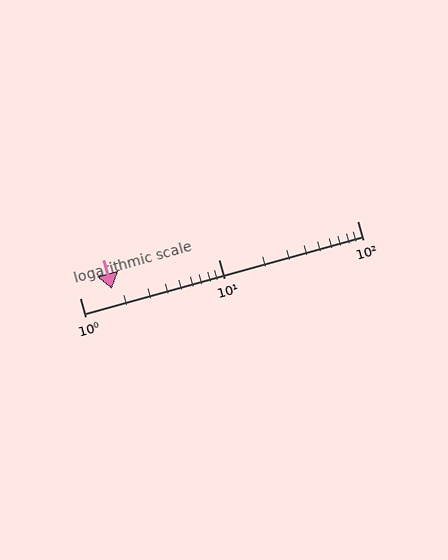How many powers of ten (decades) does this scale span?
The scale spans 2 decades, from 1 to 100.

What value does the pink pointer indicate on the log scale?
The pointer indicates approximately 1.7.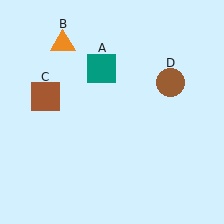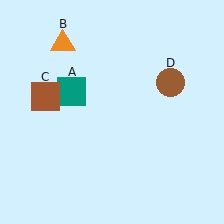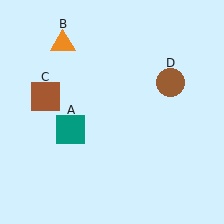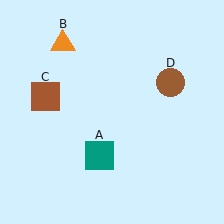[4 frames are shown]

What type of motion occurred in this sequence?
The teal square (object A) rotated counterclockwise around the center of the scene.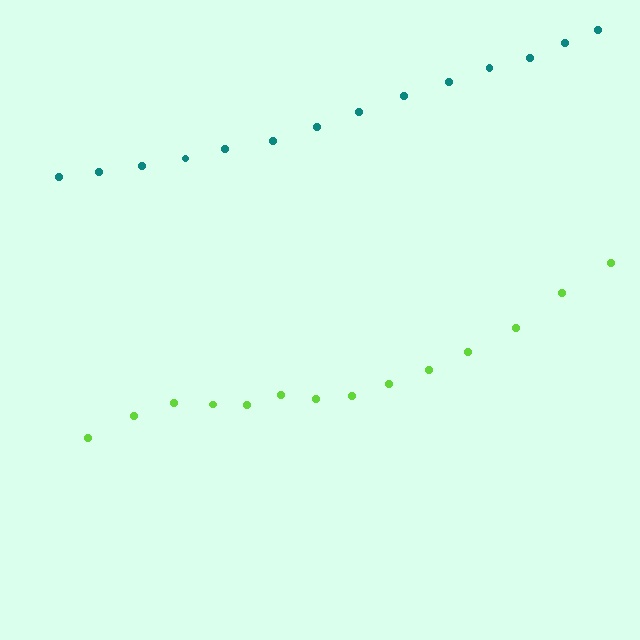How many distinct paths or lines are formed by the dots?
There are 2 distinct paths.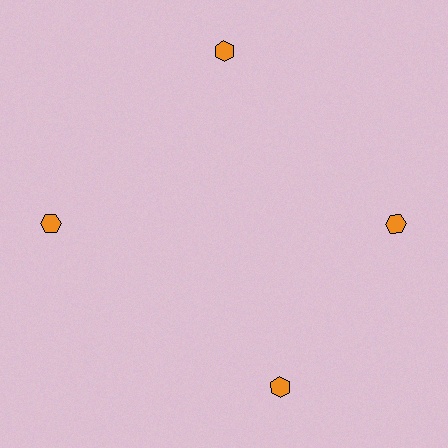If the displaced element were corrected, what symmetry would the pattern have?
It would have 4-fold rotational symmetry — the pattern would map onto itself every 90 degrees.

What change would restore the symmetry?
The symmetry would be restored by rotating it back into even spacing with its neighbors so that all 4 hexagons sit at equal angles and equal distance from the center.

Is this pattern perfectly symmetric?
No. The 4 orange hexagons are arranged in a ring, but one element near the 6 o'clock position is rotated out of alignment along the ring, breaking the 4-fold rotational symmetry.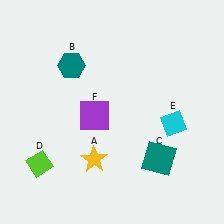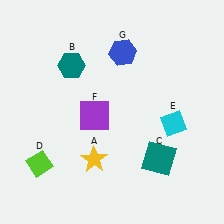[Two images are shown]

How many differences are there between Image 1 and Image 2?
There is 1 difference between the two images.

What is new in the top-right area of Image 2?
A blue hexagon (G) was added in the top-right area of Image 2.